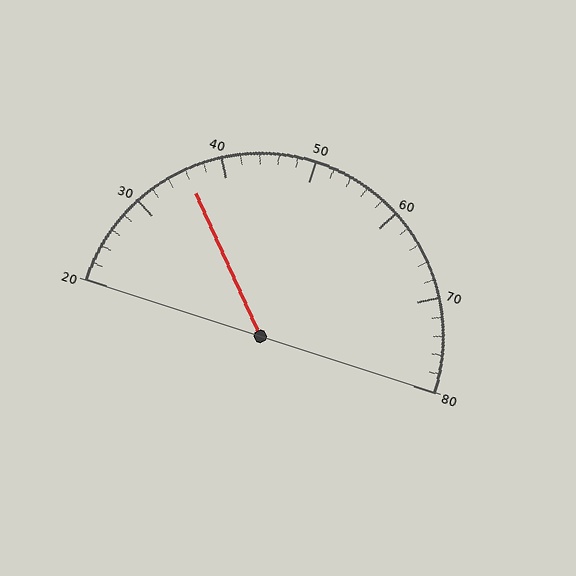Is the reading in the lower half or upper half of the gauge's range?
The reading is in the lower half of the range (20 to 80).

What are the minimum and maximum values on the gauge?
The gauge ranges from 20 to 80.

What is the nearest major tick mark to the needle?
The nearest major tick mark is 40.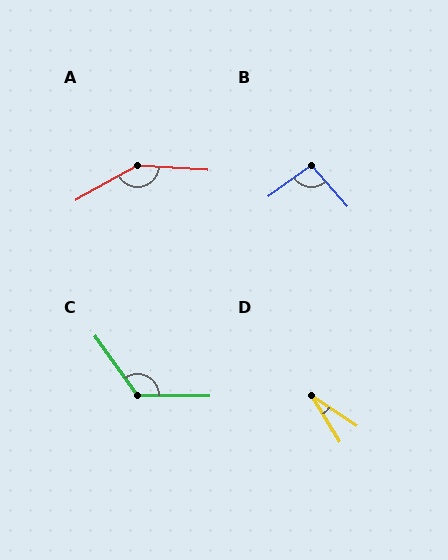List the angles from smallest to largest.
D (25°), B (95°), C (126°), A (147°).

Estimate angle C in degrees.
Approximately 126 degrees.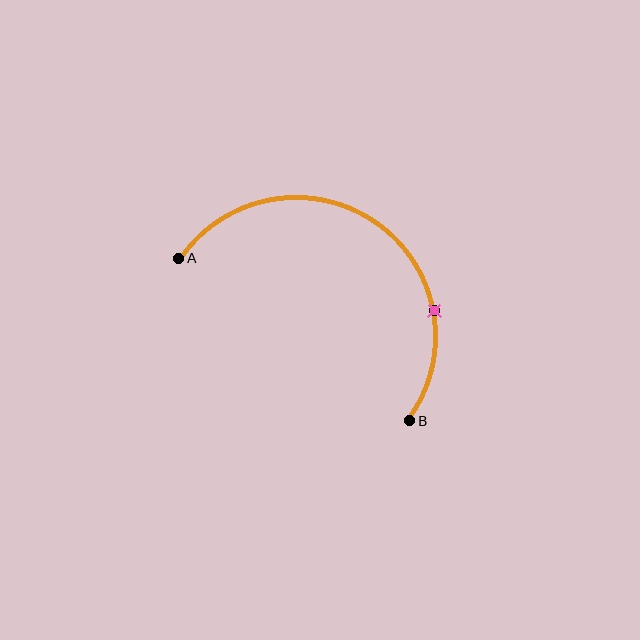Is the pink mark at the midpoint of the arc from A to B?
No. The pink mark lies on the arc but is closer to endpoint B. The arc midpoint would be at the point on the curve equidistant along the arc from both A and B.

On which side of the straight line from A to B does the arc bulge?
The arc bulges above and to the right of the straight line connecting A and B.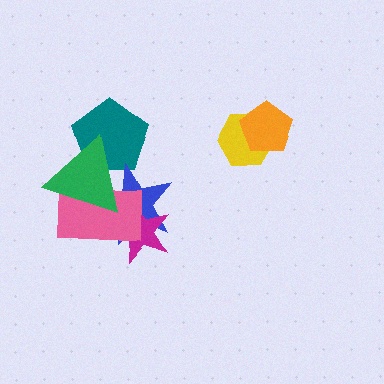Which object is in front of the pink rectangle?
The green triangle is in front of the pink rectangle.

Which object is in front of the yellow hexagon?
The orange pentagon is in front of the yellow hexagon.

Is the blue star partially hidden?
Yes, it is partially covered by another shape.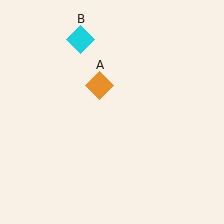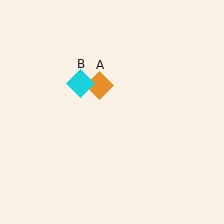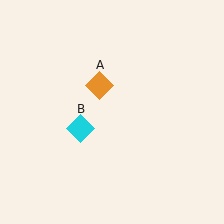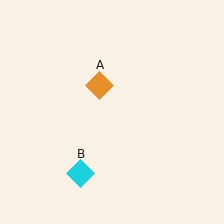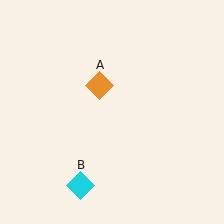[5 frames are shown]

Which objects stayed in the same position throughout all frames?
Orange diamond (object A) remained stationary.